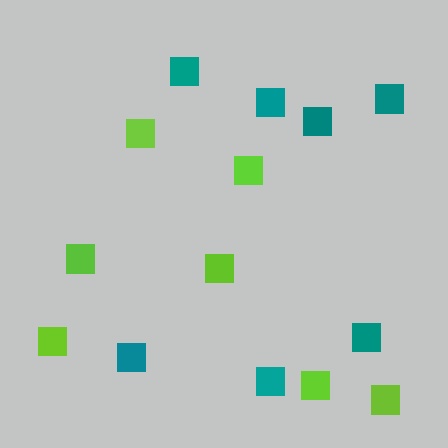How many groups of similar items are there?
There are 2 groups: one group of lime squares (7) and one group of teal squares (7).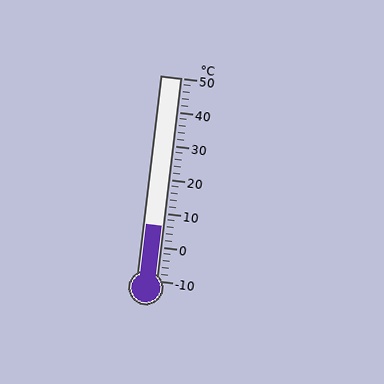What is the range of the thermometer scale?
The thermometer scale ranges from -10°C to 50°C.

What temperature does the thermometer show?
The thermometer shows approximately 6°C.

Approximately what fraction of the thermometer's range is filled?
The thermometer is filled to approximately 25% of its range.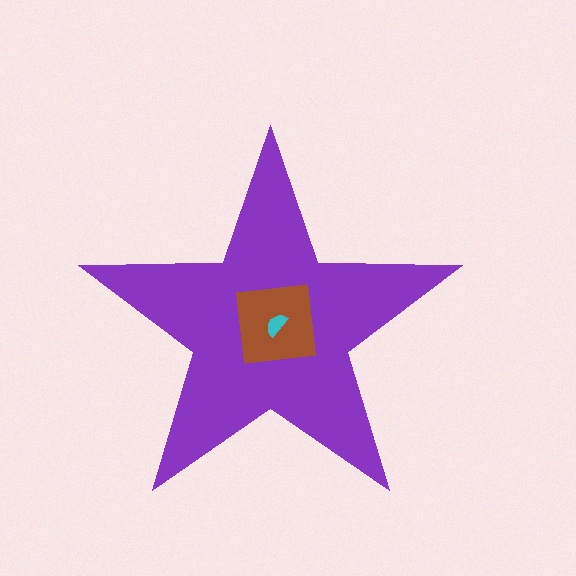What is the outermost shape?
The purple star.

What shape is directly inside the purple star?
The brown square.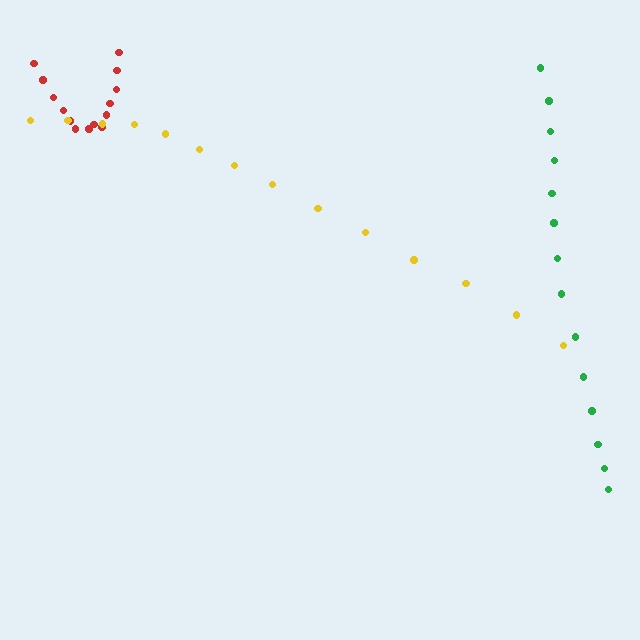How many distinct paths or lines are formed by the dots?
There are 3 distinct paths.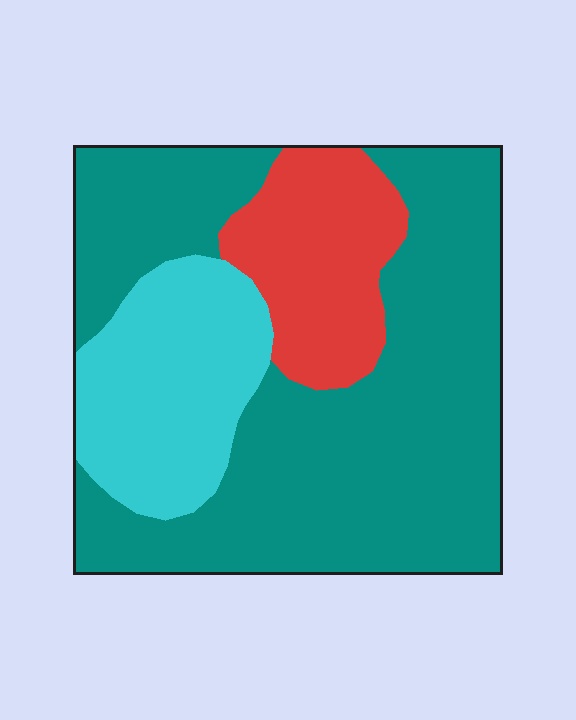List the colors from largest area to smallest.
From largest to smallest: teal, cyan, red.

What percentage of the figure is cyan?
Cyan covers 21% of the figure.